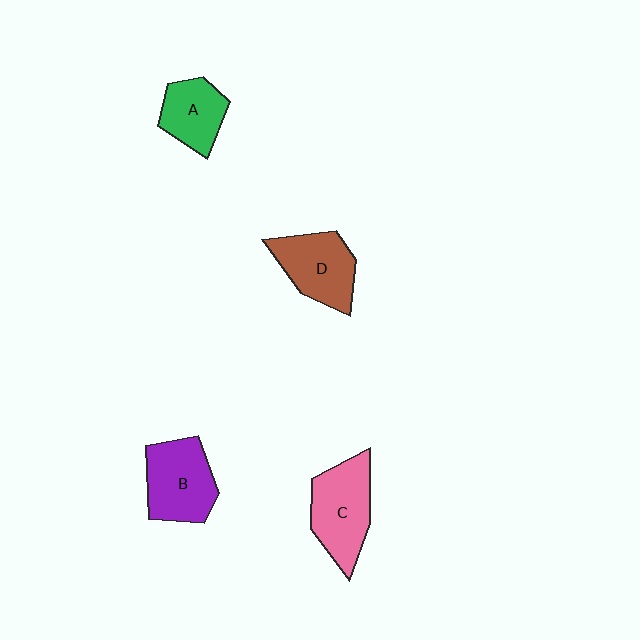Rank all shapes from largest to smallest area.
From largest to smallest: C (pink), B (purple), D (brown), A (green).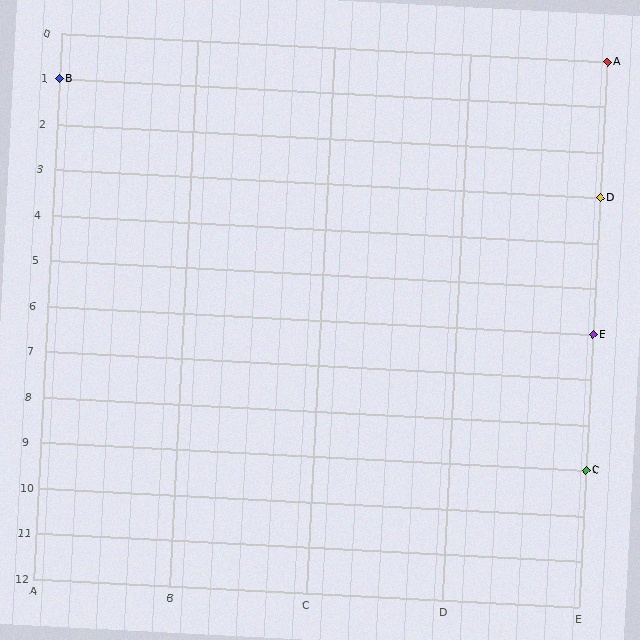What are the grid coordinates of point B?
Point B is at grid coordinates (A, 1).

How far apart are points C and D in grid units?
Points C and D are 6 rows apart.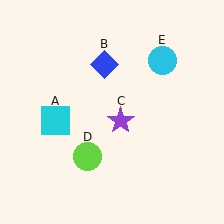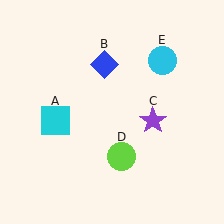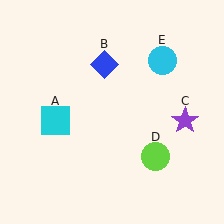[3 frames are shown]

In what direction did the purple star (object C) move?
The purple star (object C) moved right.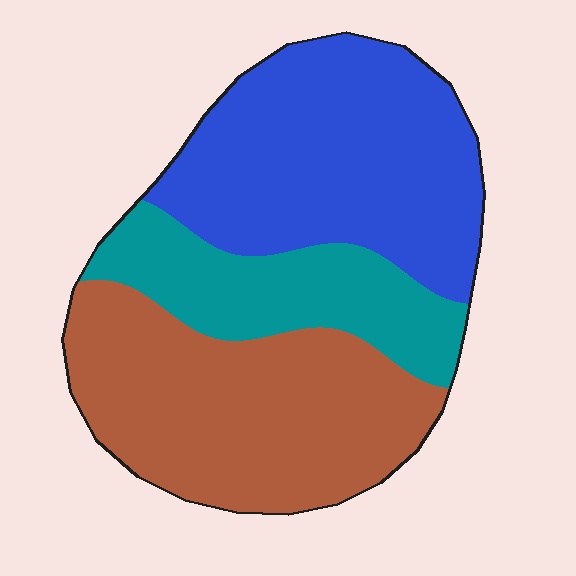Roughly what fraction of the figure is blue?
Blue covers 40% of the figure.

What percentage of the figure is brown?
Brown covers 39% of the figure.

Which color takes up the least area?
Teal, at roughly 20%.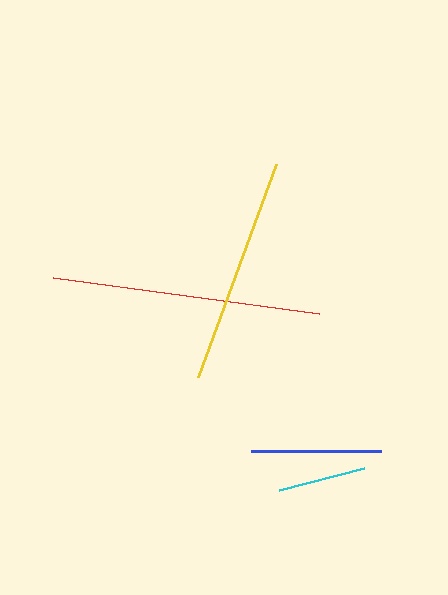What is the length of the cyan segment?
The cyan segment is approximately 87 pixels long.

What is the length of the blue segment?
The blue segment is approximately 130 pixels long.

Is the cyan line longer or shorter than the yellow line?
The yellow line is longer than the cyan line.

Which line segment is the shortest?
The cyan line is the shortest at approximately 87 pixels.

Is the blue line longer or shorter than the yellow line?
The yellow line is longer than the blue line.